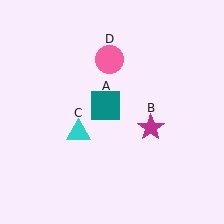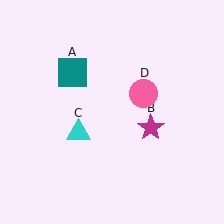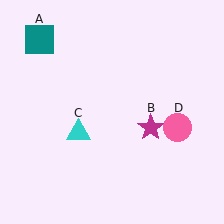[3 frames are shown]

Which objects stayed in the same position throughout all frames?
Magenta star (object B) and cyan triangle (object C) remained stationary.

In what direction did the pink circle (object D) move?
The pink circle (object D) moved down and to the right.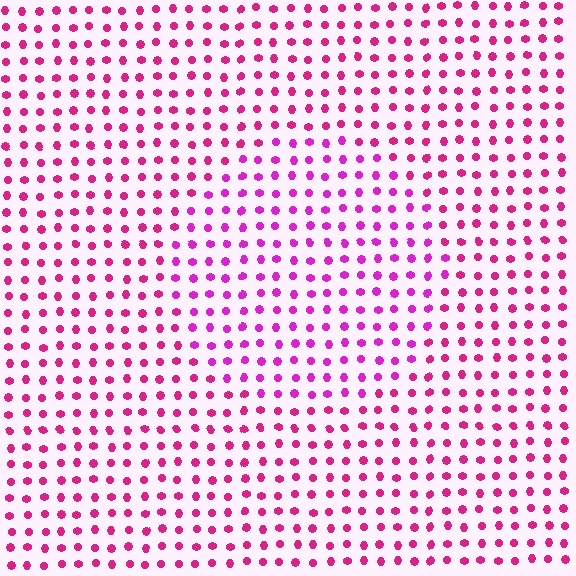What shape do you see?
I see a circle.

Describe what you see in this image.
The image is filled with small magenta elements in a uniform arrangement. A circle-shaped region is visible where the elements are tinted to a slightly different hue, forming a subtle color boundary.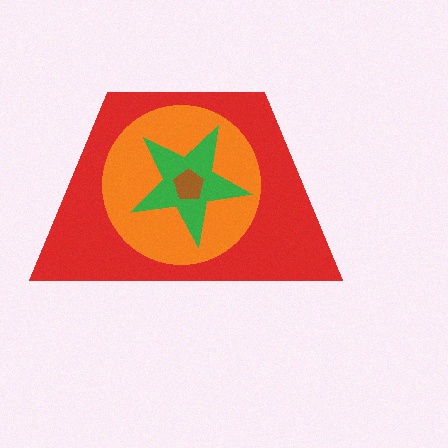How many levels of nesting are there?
4.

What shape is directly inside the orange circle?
The green star.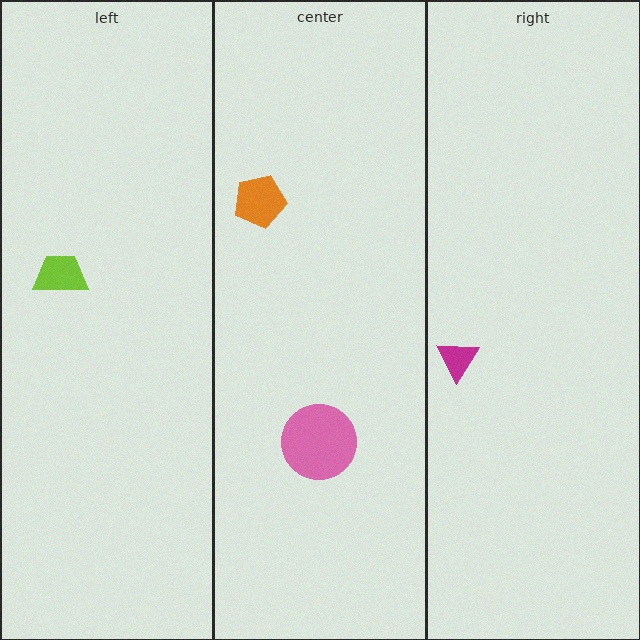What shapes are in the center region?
The pink circle, the orange pentagon.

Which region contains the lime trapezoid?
The left region.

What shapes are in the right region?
The magenta triangle.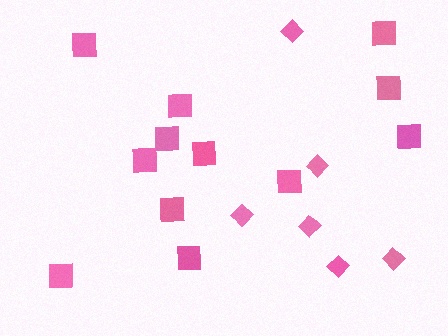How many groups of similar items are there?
There are 2 groups: one group of squares (12) and one group of diamonds (6).